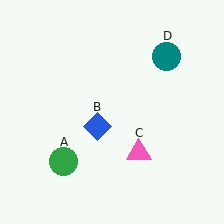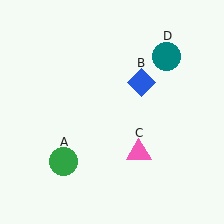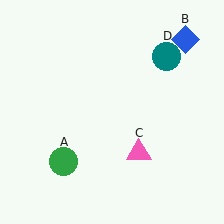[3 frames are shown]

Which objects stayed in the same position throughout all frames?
Green circle (object A) and pink triangle (object C) and teal circle (object D) remained stationary.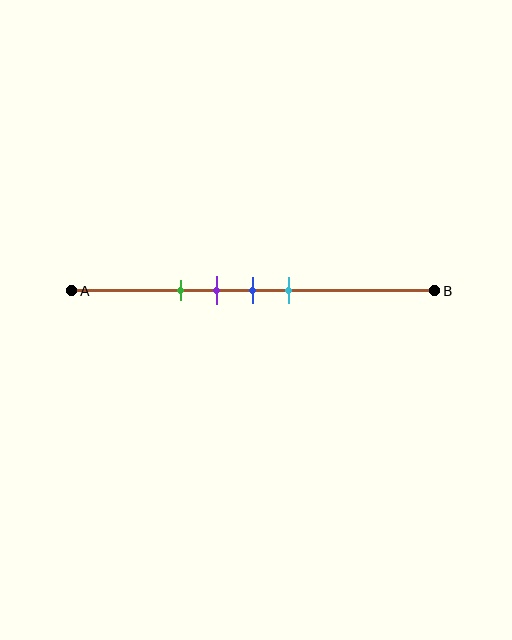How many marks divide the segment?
There are 4 marks dividing the segment.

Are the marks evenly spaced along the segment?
Yes, the marks are approximately evenly spaced.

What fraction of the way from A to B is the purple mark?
The purple mark is approximately 40% (0.4) of the way from A to B.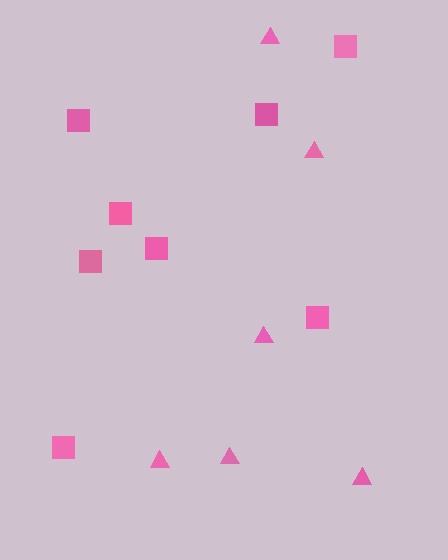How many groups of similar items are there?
There are 2 groups: one group of squares (8) and one group of triangles (6).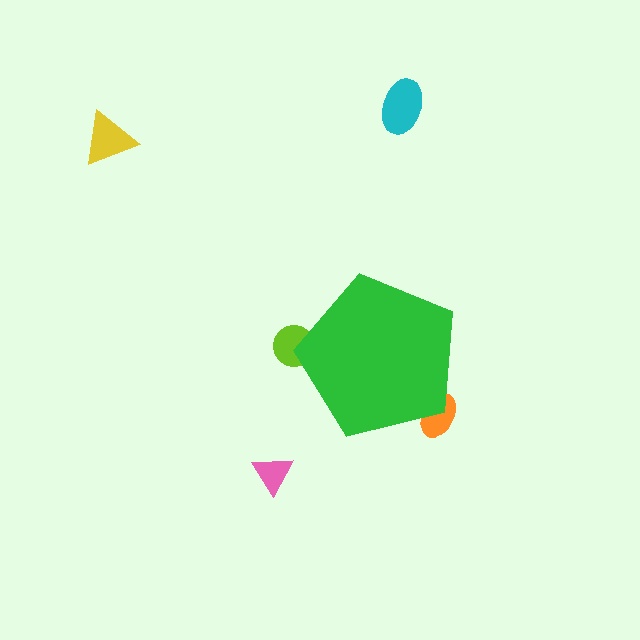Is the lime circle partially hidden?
Yes, the lime circle is partially hidden behind the green pentagon.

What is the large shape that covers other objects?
A green pentagon.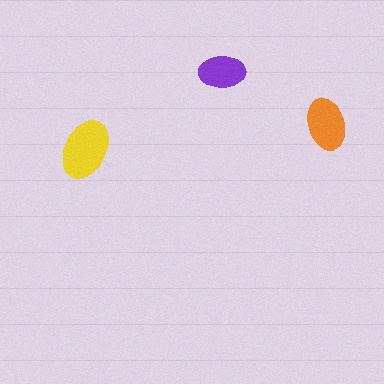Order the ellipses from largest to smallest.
the yellow one, the orange one, the purple one.